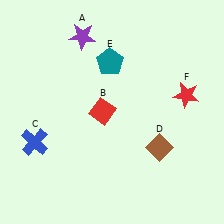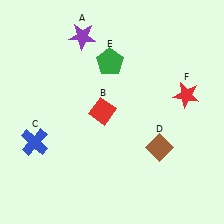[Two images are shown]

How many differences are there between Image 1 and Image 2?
There is 1 difference between the two images.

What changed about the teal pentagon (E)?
In Image 1, E is teal. In Image 2, it changed to green.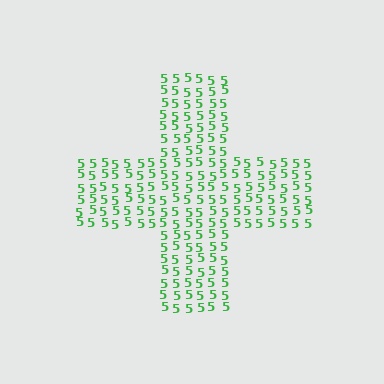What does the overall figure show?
The overall figure shows a cross.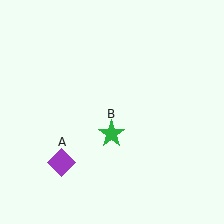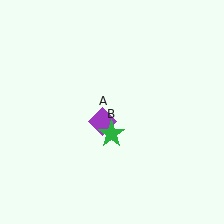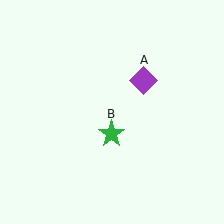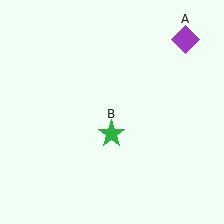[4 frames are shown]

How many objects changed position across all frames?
1 object changed position: purple diamond (object A).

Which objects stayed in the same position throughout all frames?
Green star (object B) remained stationary.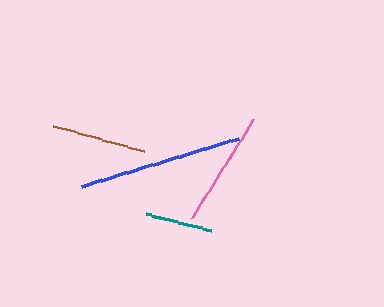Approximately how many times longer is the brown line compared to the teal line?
The brown line is approximately 1.4 times the length of the teal line.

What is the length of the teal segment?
The teal segment is approximately 68 pixels long.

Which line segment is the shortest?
The teal line is the shortest at approximately 68 pixels.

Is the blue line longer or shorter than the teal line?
The blue line is longer than the teal line.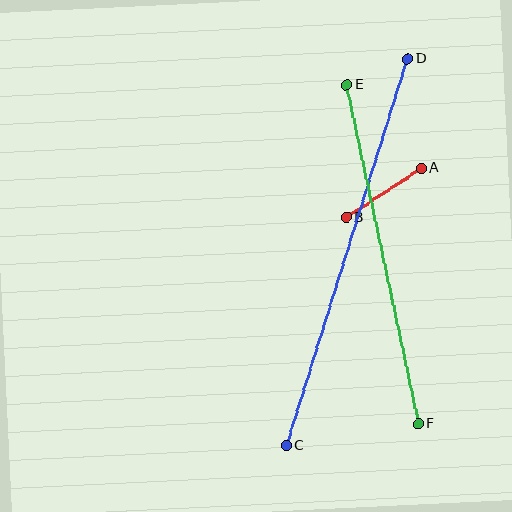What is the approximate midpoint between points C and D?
The midpoint is at approximately (347, 252) pixels.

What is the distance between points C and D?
The distance is approximately 405 pixels.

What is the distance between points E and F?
The distance is approximately 347 pixels.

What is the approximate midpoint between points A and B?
The midpoint is at approximately (384, 193) pixels.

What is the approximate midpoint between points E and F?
The midpoint is at approximately (382, 254) pixels.